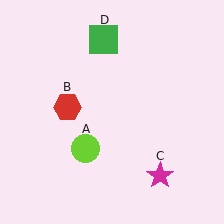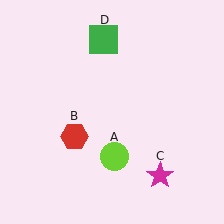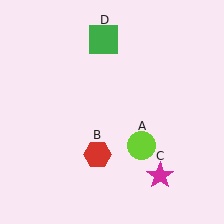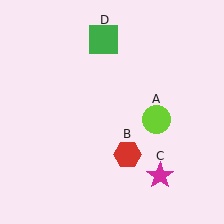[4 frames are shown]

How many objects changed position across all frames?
2 objects changed position: lime circle (object A), red hexagon (object B).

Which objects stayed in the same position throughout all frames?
Magenta star (object C) and green square (object D) remained stationary.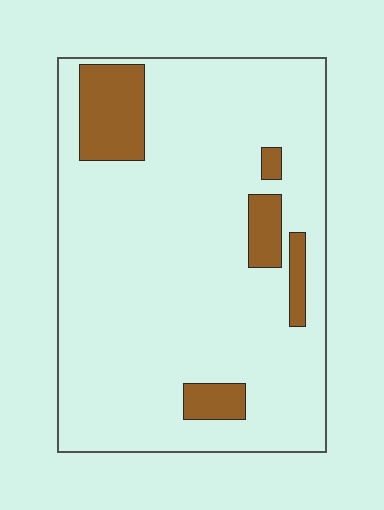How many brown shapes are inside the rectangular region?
5.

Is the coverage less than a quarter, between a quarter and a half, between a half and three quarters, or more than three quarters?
Less than a quarter.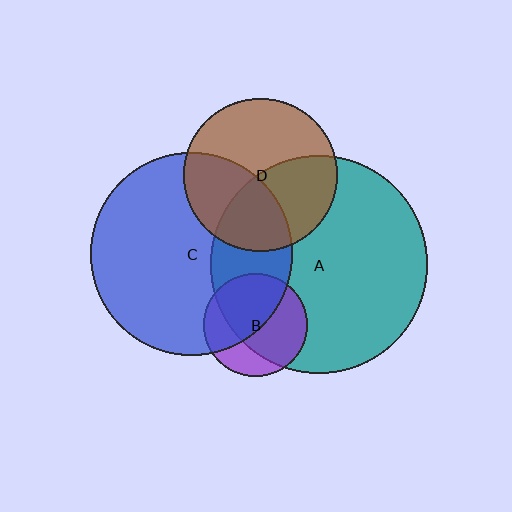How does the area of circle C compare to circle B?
Approximately 3.8 times.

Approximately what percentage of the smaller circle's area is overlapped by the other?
Approximately 40%.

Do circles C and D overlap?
Yes.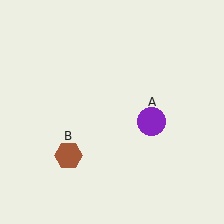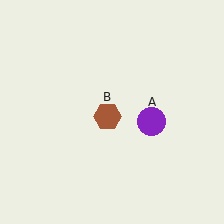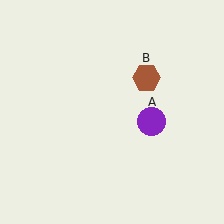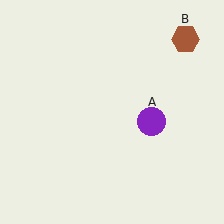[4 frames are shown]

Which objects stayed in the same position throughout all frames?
Purple circle (object A) remained stationary.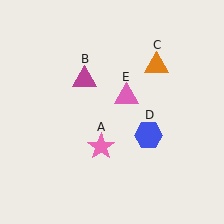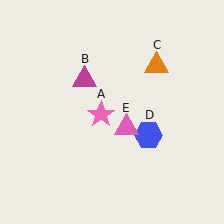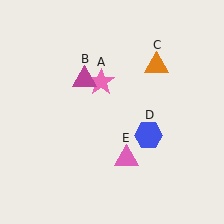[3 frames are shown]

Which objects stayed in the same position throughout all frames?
Magenta triangle (object B) and orange triangle (object C) and blue hexagon (object D) remained stationary.